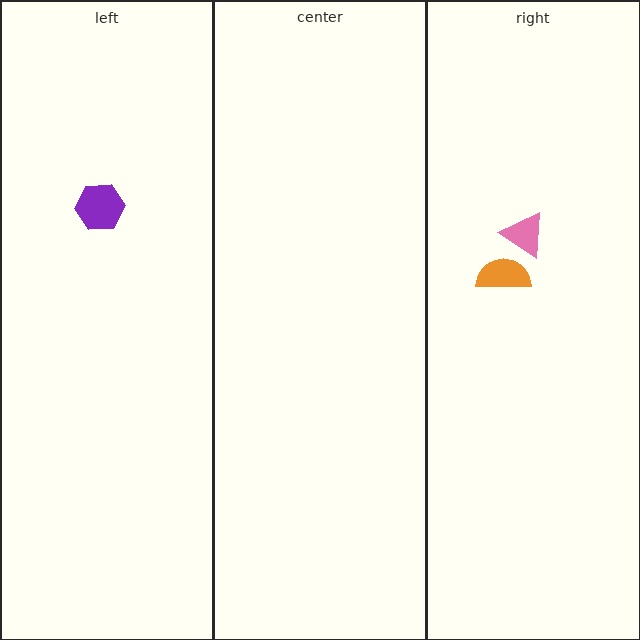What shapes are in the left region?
The purple hexagon.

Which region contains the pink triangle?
The right region.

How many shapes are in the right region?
2.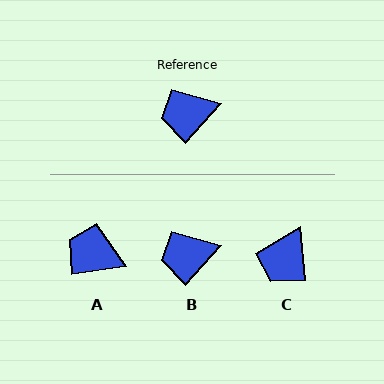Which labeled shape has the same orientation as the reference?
B.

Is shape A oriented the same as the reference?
No, it is off by about 41 degrees.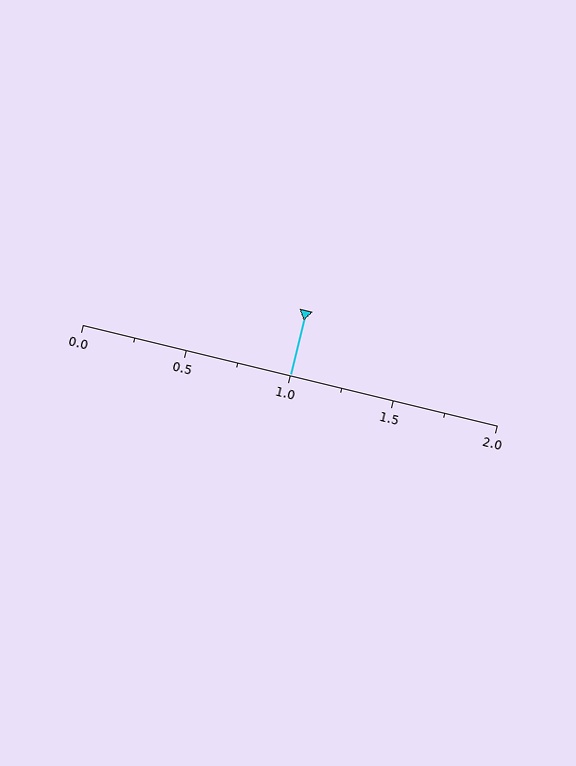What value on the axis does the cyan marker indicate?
The marker indicates approximately 1.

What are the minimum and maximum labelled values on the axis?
The axis runs from 0.0 to 2.0.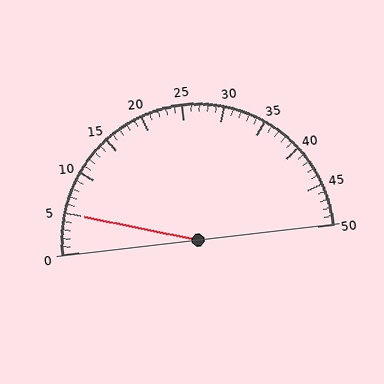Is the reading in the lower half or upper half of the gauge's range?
The reading is in the lower half of the range (0 to 50).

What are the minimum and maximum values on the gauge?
The gauge ranges from 0 to 50.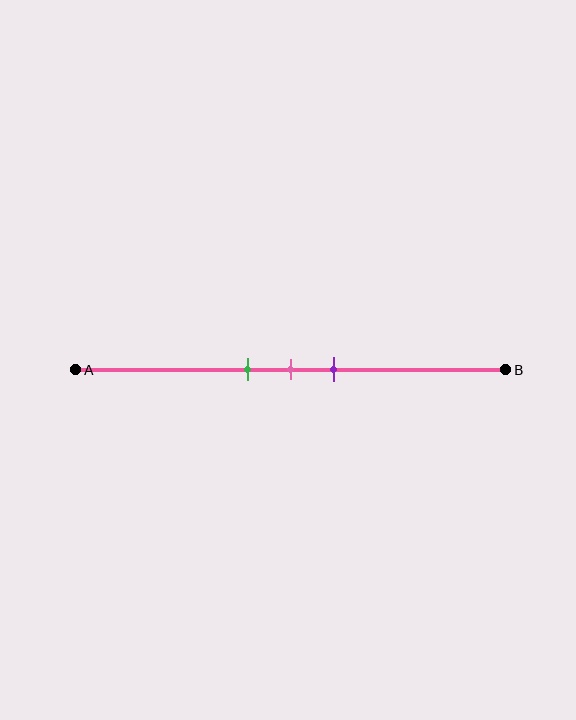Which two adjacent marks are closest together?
The green and pink marks are the closest adjacent pair.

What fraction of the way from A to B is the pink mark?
The pink mark is approximately 50% (0.5) of the way from A to B.